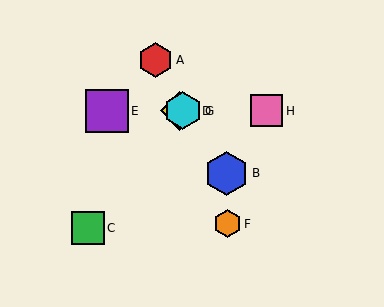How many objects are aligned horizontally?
4 objects (D, E, G, H) are aligned horizontally.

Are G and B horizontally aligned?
No, G is at y≈111 and B is at y≈173.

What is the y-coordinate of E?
Object E is at y≈111.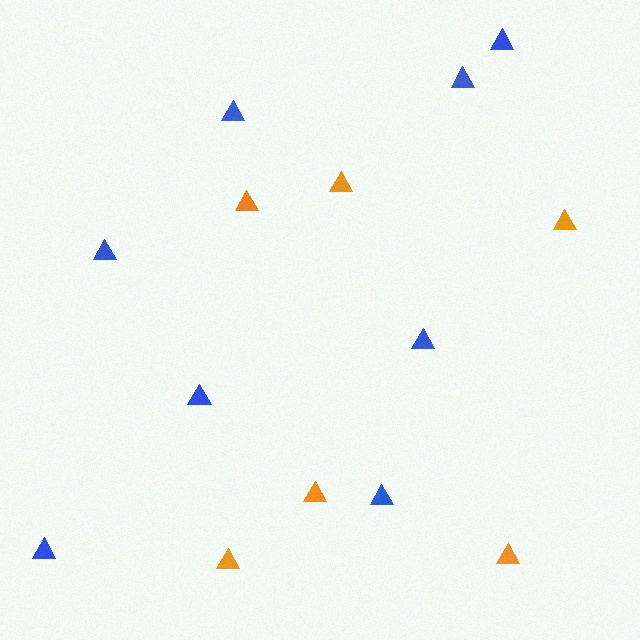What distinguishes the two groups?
There are 2 groups: one group of blue triangles (8) and one group of orange triangles (6).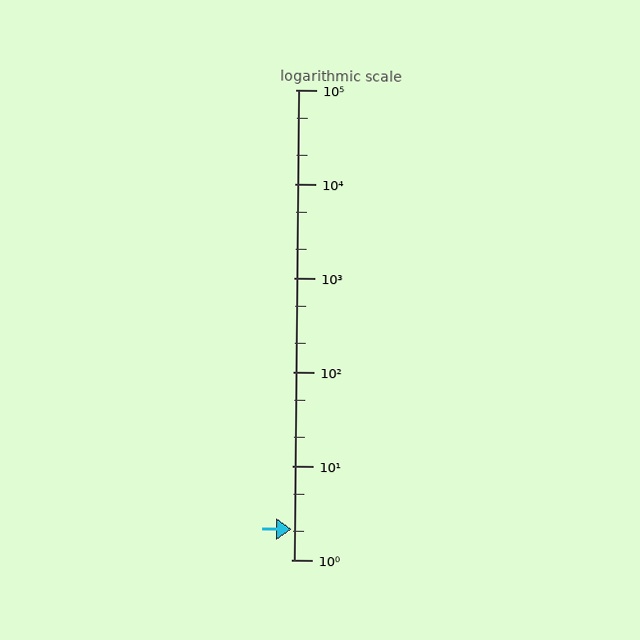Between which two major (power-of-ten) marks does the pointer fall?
The pointer is between 1 and 10.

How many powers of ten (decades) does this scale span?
The scale spans 5 decades, from 1 to 100000.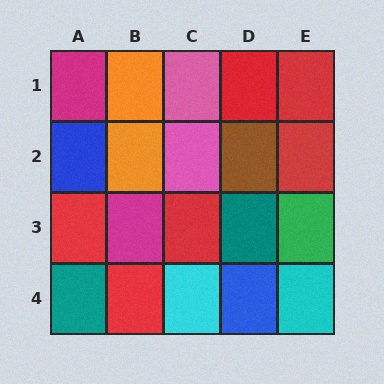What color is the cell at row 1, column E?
Red.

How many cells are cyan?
2 cells are cyan.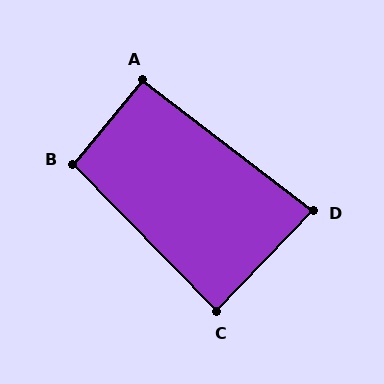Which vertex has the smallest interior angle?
D, at approximately 84 degrees.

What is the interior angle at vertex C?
Approximately 88 degrees (approximately right).